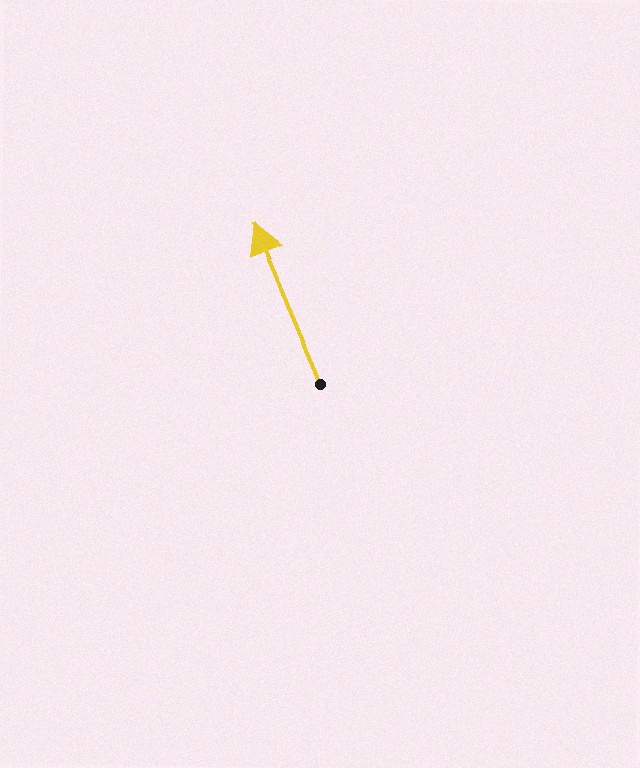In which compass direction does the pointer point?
Northwest.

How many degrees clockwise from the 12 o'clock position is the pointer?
Approximately 337 degrees.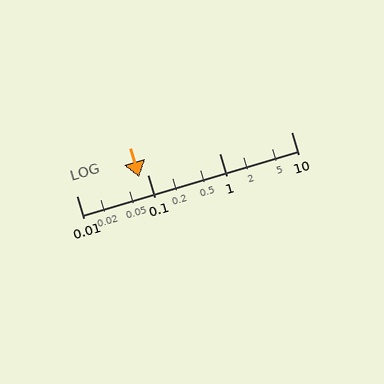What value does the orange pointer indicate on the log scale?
The pointer indicates approximately 0.075.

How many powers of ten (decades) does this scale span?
The scale spans 3 decades, from 0.01 to 10.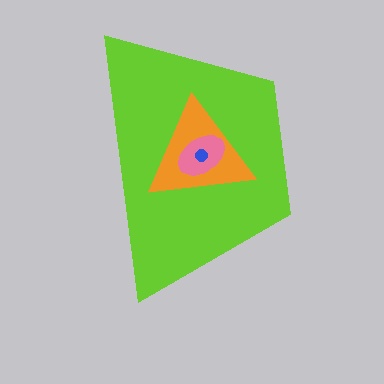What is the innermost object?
The blue circle.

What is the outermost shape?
The lime trapezoid.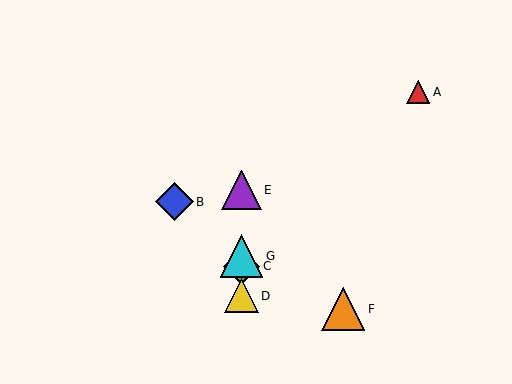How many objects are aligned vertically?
4 objects (C, D, E, G) are aligned vertically.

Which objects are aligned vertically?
Objects C, D, E, G are aligned vertically.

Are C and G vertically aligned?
Yes, both are at x≈242.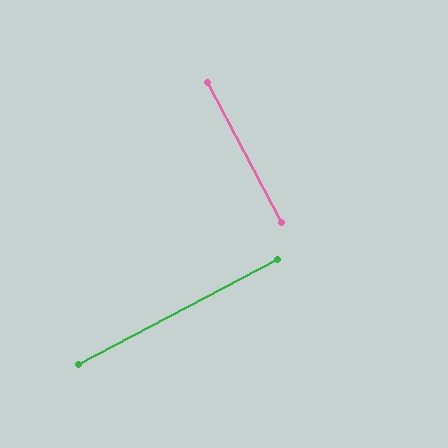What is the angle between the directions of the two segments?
Approximately 90 degrees.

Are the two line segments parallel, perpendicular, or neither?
Perpendicular — they meet at approximately 90°.